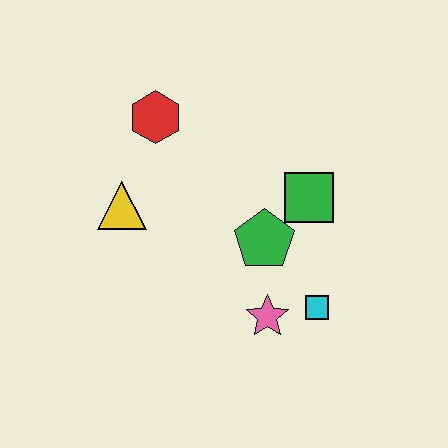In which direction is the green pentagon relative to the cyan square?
The green pentagon is above the cyan square.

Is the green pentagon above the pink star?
Yes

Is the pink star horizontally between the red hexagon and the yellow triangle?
No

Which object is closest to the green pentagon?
The green square is closest to the green pentagon.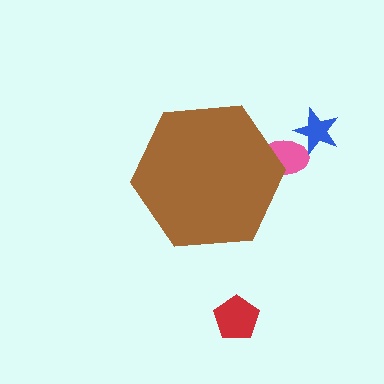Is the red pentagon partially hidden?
No, the red pentagon is fully visible.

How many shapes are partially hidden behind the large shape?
1 shape is partially hidden.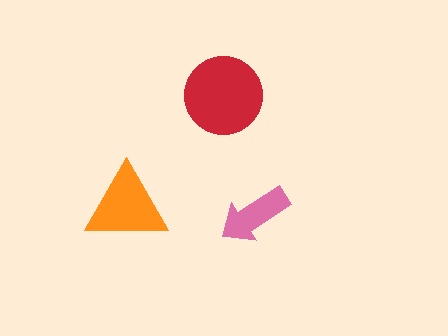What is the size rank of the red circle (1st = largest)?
1st.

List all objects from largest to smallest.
The red circle, the orange triangle, the pink arrow.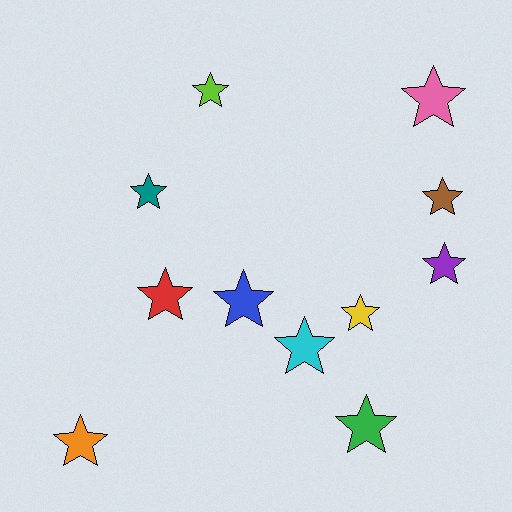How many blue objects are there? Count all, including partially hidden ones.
There is 1 blue object.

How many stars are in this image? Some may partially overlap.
There are 11 stars.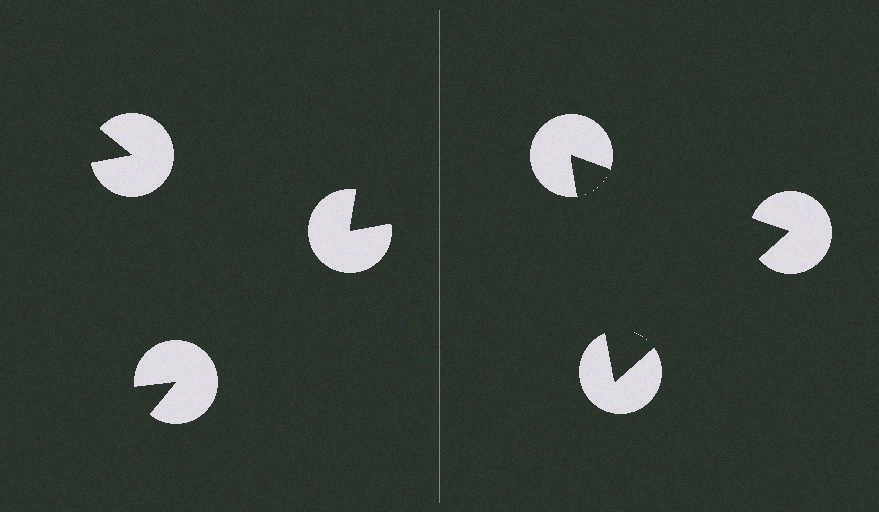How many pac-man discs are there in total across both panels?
6 — 3 on each side.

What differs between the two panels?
The pac-man discs are positioned identically on both sides; only the wedge orientations differ. On the right they align to a triangle; on the left they are misaligned.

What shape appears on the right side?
An illusory triangle.